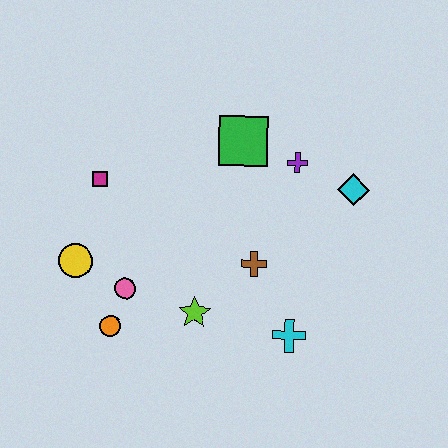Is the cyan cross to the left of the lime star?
No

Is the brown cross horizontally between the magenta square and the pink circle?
No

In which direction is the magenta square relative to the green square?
The magenta square is to the left of the green square.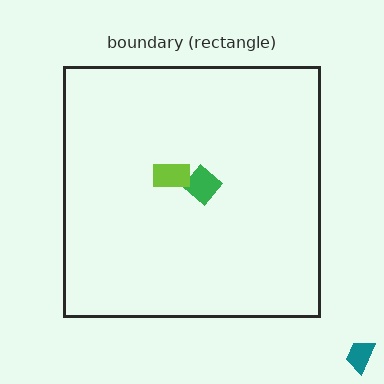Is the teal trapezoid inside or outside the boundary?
Outside.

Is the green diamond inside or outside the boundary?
Inside.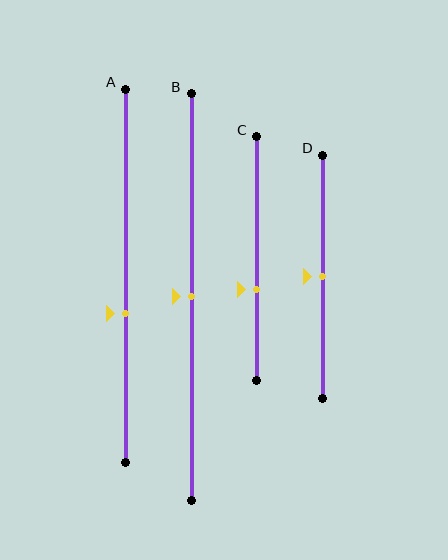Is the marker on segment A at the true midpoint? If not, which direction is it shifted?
No, the marker on segment A is shifted downward by about 10% of the segment length.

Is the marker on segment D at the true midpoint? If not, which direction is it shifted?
Yes, the marker on segment D is at the true midpoint.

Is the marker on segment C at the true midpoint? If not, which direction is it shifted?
No, the marker on segment C is shifted downward by about 13% of the segment length.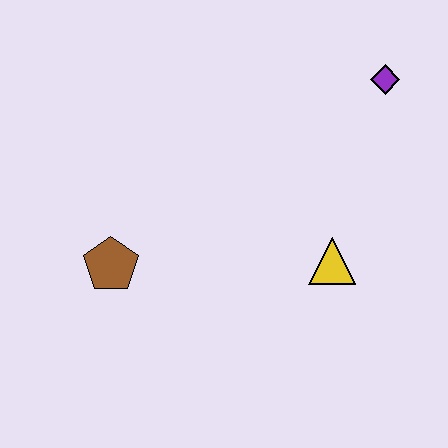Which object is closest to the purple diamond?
The yellow triangle is closest to the purple diamond.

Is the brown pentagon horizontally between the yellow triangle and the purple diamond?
No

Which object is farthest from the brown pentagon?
The purple diamond is farthest from the brown pentagon.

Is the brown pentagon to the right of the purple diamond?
No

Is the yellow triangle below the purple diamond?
Yes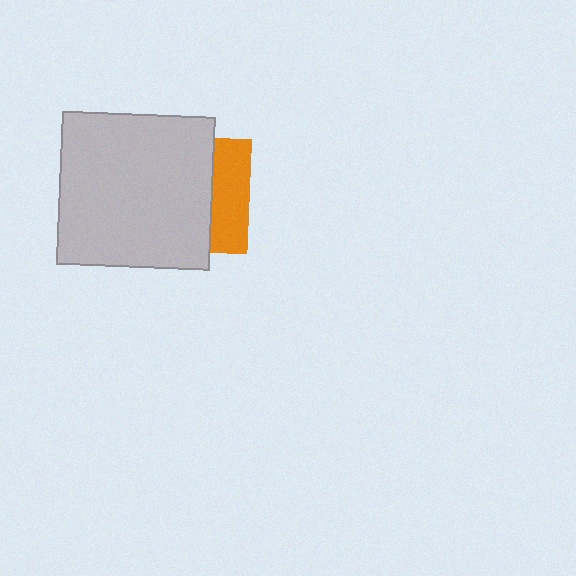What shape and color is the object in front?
The object in front is a light gray square.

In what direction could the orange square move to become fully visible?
The orange square could move right. That would shift it out from behind the light gray square entirely.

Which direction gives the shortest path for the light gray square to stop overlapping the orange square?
Moving left gives the shortest separation.